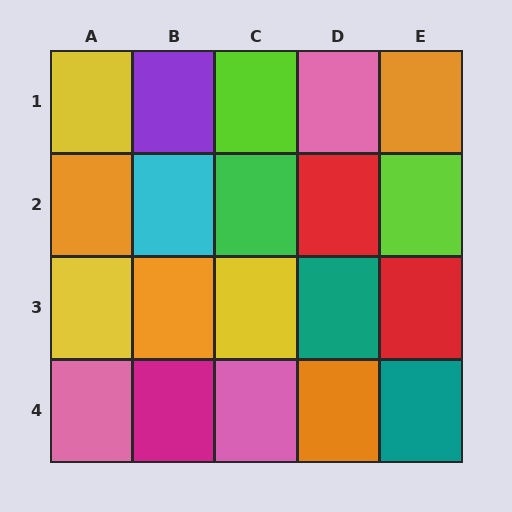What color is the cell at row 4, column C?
Pink.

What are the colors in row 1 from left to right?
Yellow, purple, lime, pink, orange.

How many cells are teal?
2 cells are teal.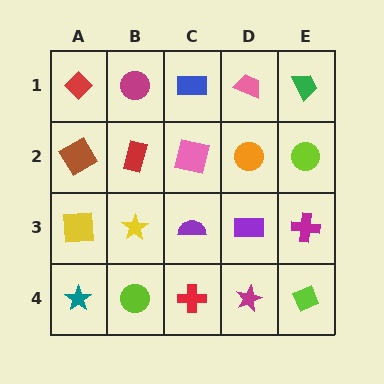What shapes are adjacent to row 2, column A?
A red diamond (row 1, column A), a yellow square (row 3, column A), a red rectangle (row 2, column B).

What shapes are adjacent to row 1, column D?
An orange circle (row 2, column D), a blue rectangle (row 1, column C), a green trapezoid (row 1, column E).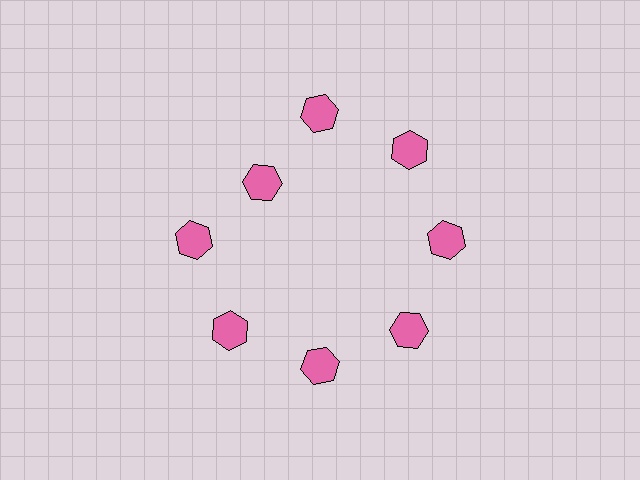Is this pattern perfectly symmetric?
No. The 8 pink hexagons are arranged in a ring, but one element near the 10 o'clock position is pulled inward toward the center, breaking the 8-fold rotational symmetry.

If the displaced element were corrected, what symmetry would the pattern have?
It would have 8-fold rotational symmetry — the pattern would map onto itself every 45 degrees.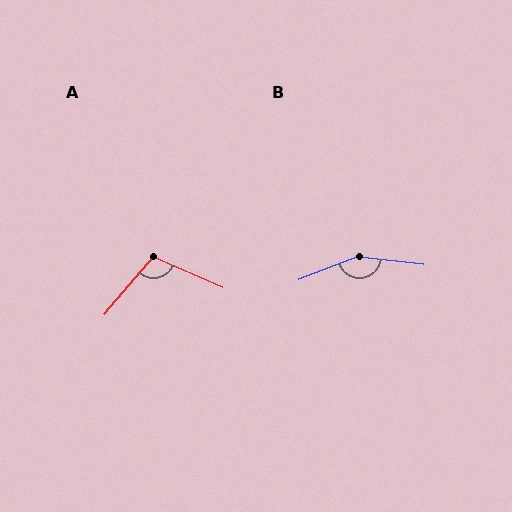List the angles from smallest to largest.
A (107°), B (151°).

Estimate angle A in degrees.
Approximately 107 degrees.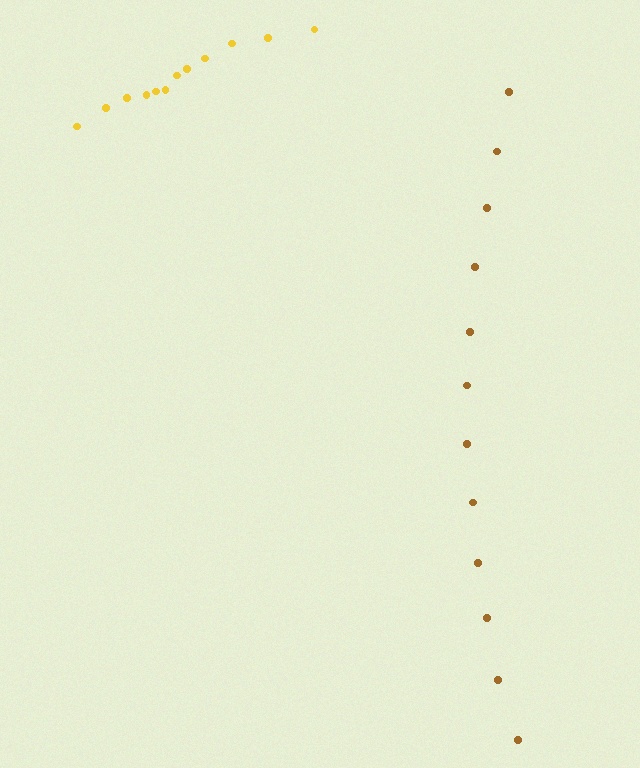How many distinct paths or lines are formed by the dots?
There are 2 distinct paths.